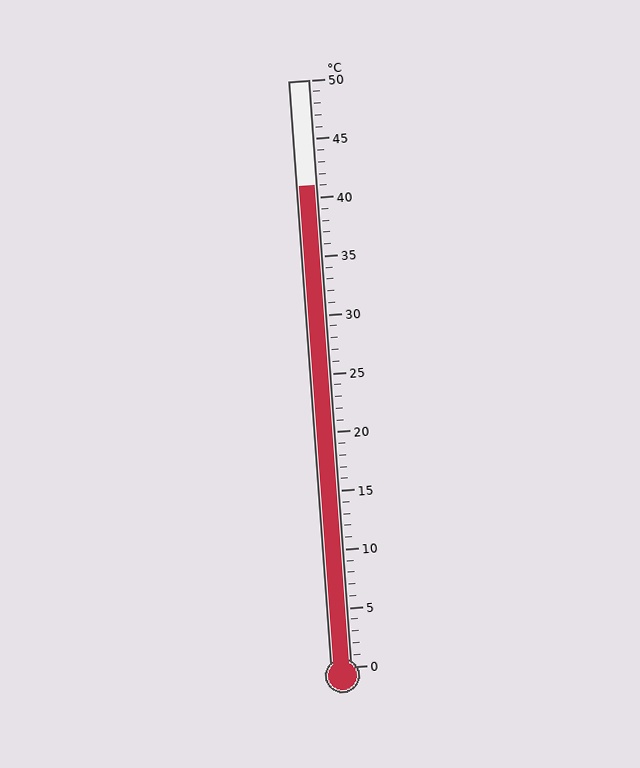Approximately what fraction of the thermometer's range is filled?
The thermometer is filled to approximately 80% of its range.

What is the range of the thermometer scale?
The thermometer scale ranges from 0°C to 50°C.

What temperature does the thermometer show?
The thermometer shows approximately 41°C.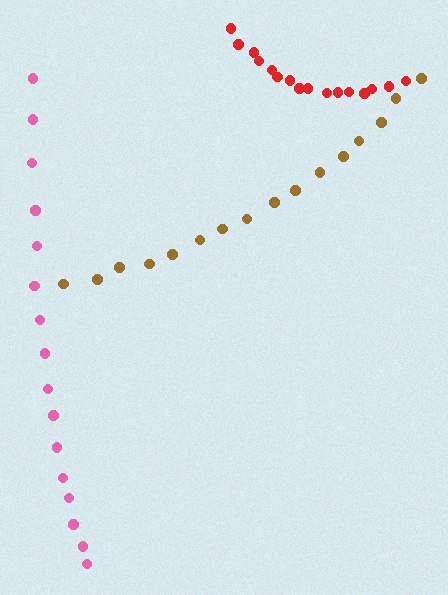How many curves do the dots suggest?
There are 3 distinct paths.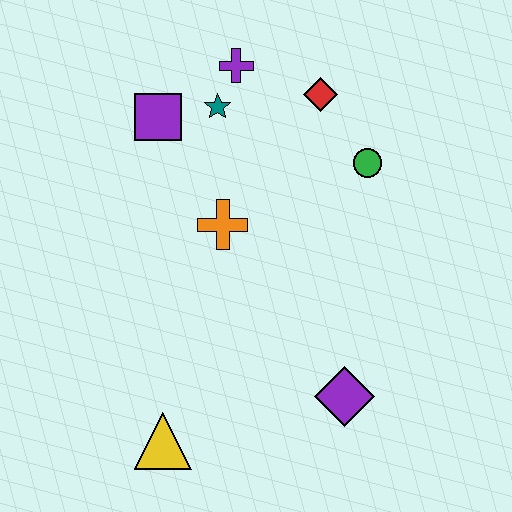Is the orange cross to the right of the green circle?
No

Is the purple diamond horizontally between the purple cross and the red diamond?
No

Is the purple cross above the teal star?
Yes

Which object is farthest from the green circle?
The yellow triangle is farthest from the green circle.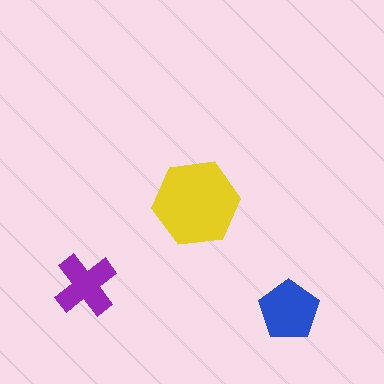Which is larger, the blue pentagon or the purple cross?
The blue pentagon.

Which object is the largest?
The yellow hexagon.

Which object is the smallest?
The purple cross.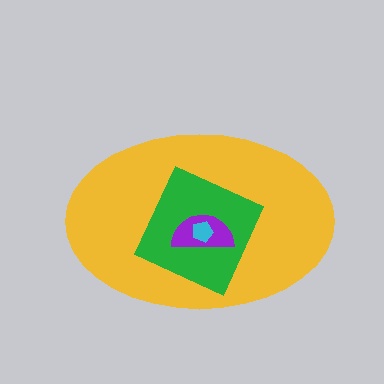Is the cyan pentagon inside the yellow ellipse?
Yes.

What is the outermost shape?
The yellow ellipse.